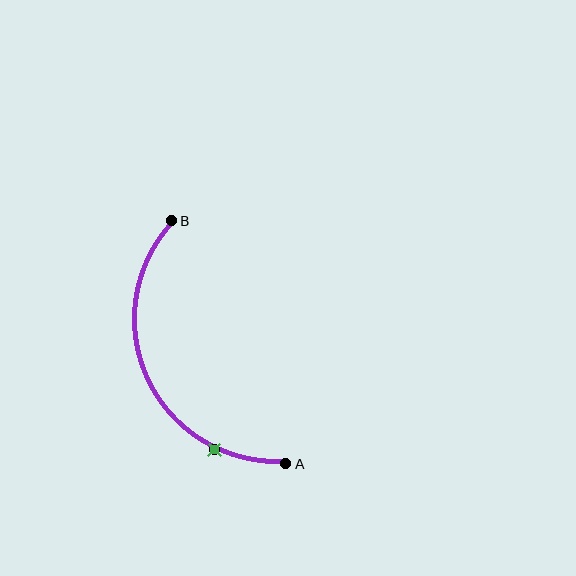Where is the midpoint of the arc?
The arc midpoint is the point on the curve farthest from the straight line joining A and B. It sits to the left of that line.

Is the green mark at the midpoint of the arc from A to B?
No. The green mark lies on the arc but is closer to endpoint A. The arc midpoint would be at the point on the curve equidistant along the arc from both A and B.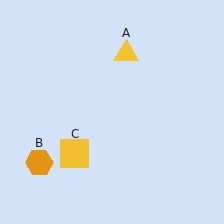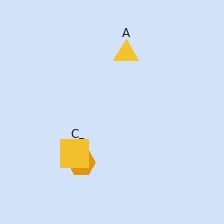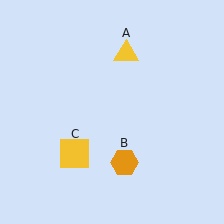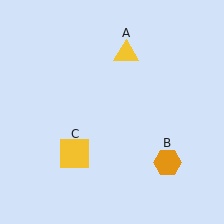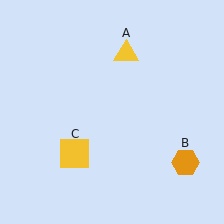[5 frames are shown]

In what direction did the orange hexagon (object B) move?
The orange hexagon (object B) moved right.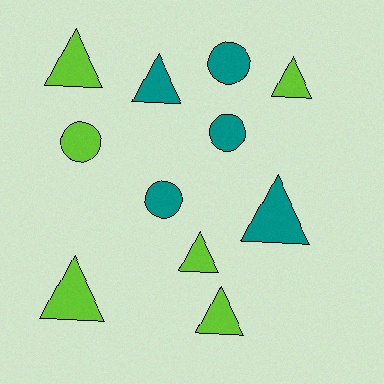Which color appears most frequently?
Lime, with 6 objects.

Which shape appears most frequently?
Triangle, with 7 objects.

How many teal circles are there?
There are 3 teal circles.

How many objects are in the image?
There are 11 objects.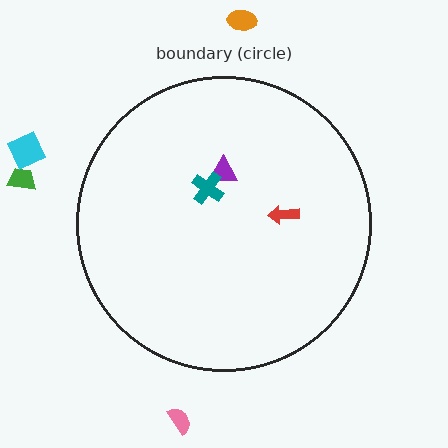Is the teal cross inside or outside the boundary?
Inside.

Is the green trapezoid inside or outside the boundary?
Outside.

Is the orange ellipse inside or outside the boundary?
Outside.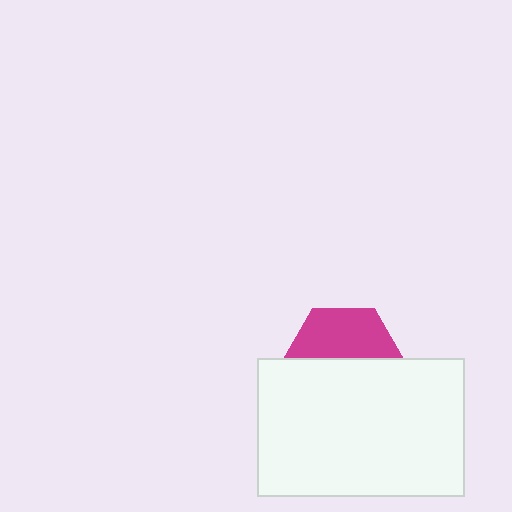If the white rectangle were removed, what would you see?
You would see the complete magenta hexagon.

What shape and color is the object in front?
The object in front is a white rectangle.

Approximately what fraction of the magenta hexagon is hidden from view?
Roughly 55% of the magenta hexagon is hidden behind the white rectangle.